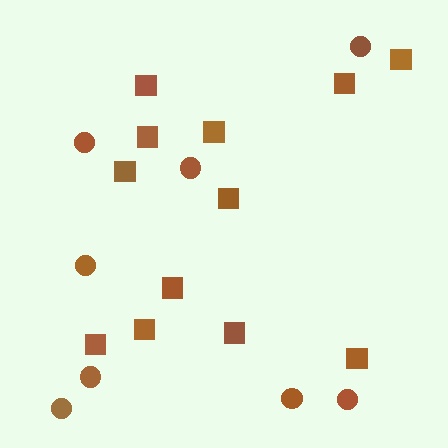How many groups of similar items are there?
There are 2 groups: one group of squares (12) and one group of circles (8).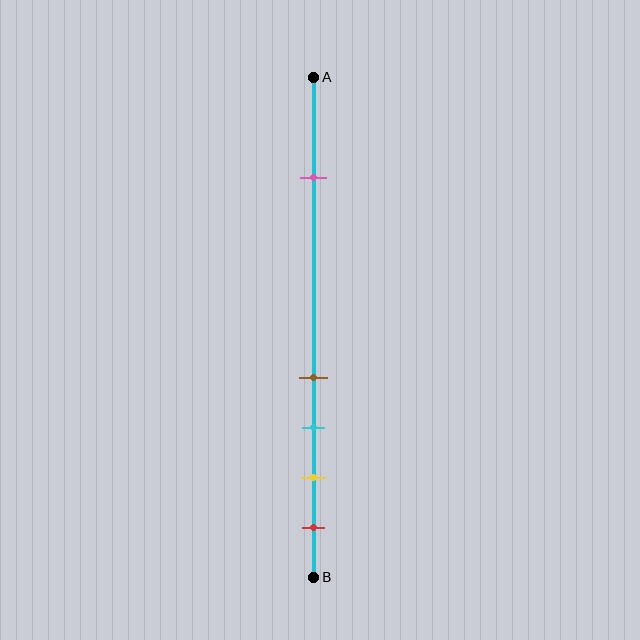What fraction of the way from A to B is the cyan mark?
The cyan mark is approximately 70% (0.7) of the way from A to B.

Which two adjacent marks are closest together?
The brown and cyan marks are the closest adjacent pair.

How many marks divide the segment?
There are 5 marks dividing the segment.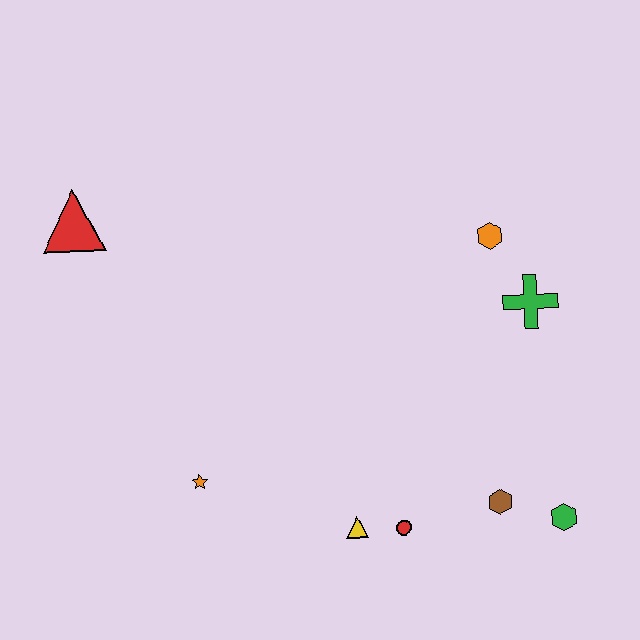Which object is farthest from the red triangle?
The green hexagon is farthest from the red triangle.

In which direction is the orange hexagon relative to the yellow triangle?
The orange hexagon is above the yellow triangle.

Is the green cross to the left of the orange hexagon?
No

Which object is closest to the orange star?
The yellow triangle is closest to the orange star.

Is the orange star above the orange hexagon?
No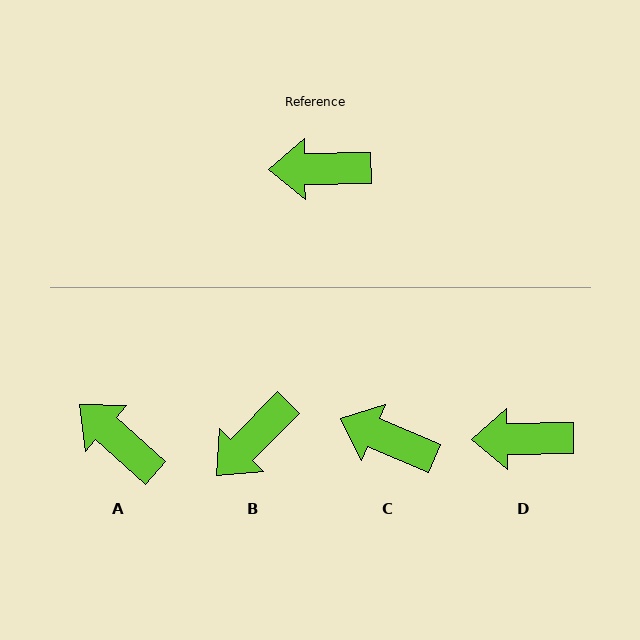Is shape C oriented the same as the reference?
No, it is off by about 24 degrees.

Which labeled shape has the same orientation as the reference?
D.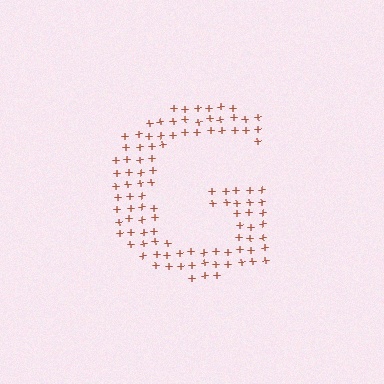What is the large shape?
The large shape is the letter G.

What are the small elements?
The small elements are plus signs.